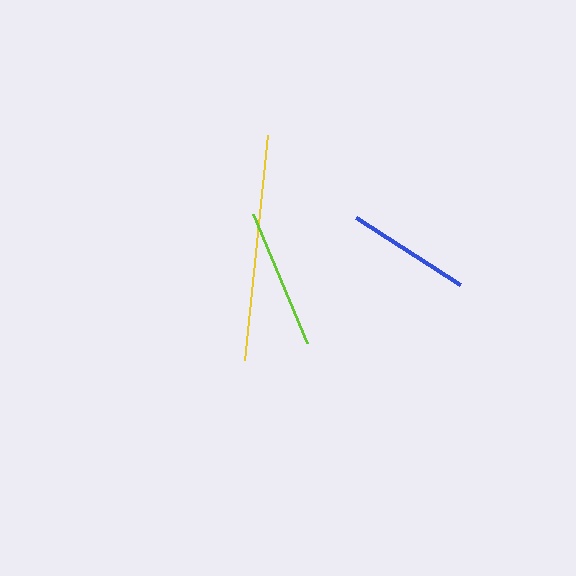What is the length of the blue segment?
The blue segment is approximately 124 pixels long.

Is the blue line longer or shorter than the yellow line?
The yellow line is longer than the blue line.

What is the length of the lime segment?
The lime segment is approximately 139 pixels long.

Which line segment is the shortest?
The blue line is the shortest at approximately 124 pixels.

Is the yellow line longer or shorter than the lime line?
The yellow line is longer than the lime line.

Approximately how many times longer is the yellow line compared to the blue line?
The yellow line is approximately 1.8 times the length of the blue line.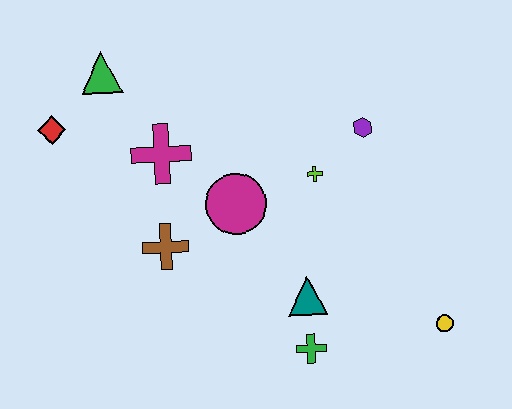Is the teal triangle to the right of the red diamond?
Yes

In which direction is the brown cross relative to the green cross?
The brown cross is to the left of the green cross.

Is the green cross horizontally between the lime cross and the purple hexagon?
No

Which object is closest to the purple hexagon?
The lime cross is closest to the purple hexagon.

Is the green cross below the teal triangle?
Yes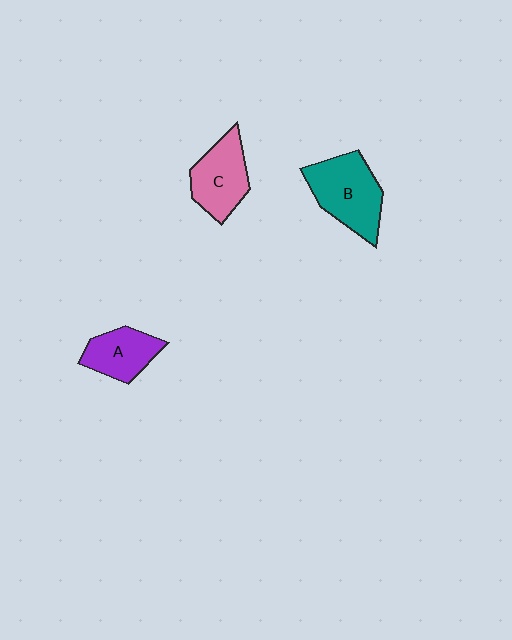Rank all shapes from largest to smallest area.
From largest to smallest: B (teal), C (pink), A (purple).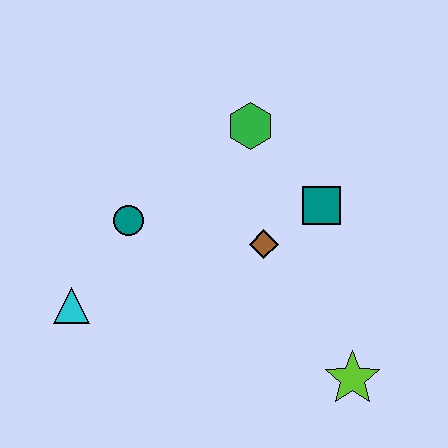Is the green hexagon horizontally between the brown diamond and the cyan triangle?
Yes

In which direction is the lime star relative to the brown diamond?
The lime star is below the brown diamond.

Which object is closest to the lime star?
The brown diamond is closest to the lime star.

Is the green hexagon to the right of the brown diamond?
No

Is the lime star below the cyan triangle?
Yes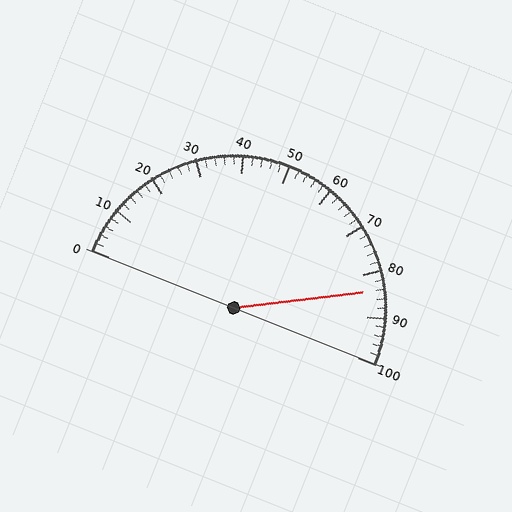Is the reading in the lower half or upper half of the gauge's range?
The reading is in the upper half of the range (0 to 100).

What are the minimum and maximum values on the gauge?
The gauge ranges from 0 to 100.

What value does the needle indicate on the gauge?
The needle indicates approximately 84.